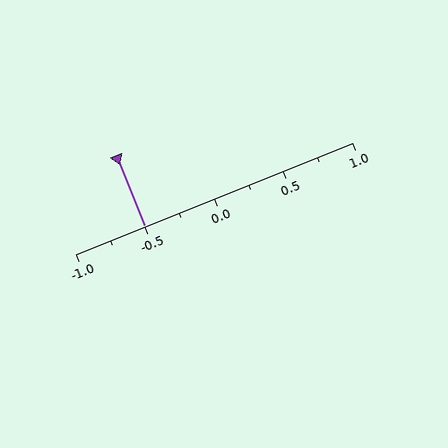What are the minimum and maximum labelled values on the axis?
The axis runs from -1.0 to 1.0.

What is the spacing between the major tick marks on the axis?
The major ticks are spaced 0.5 apart.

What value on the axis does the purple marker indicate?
The marker indicates approximately -0.5.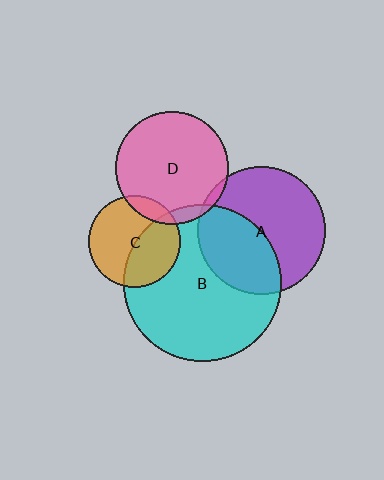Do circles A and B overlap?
Yes.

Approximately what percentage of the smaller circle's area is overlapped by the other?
Approximately 40%.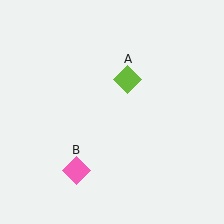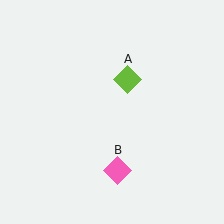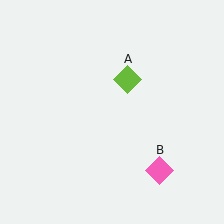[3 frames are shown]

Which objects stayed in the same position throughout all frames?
Lime diamond (object A) remained stationary.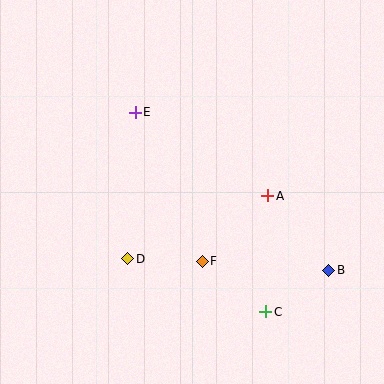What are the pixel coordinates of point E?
Point E is at (135, 112).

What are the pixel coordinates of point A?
Point A is at (268, 196).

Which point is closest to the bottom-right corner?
Point B is closest to the bottom-right corner.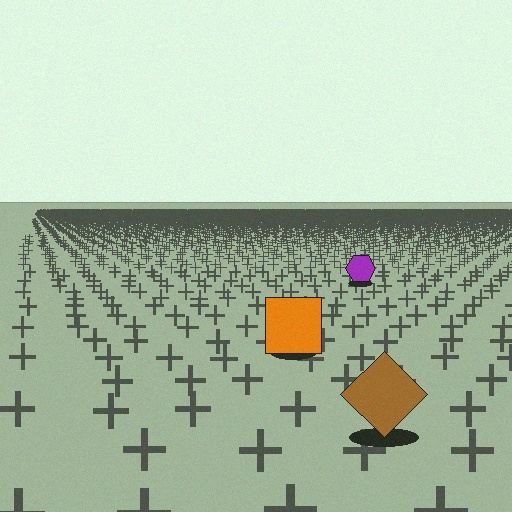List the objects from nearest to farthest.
From nearest to farthest: the brown diamond, the orange square, the purple hexagon.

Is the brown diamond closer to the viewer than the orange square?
Yes. The brown diamond is closer — you can tell from the texture gradient: the ground texture is coarser near it.